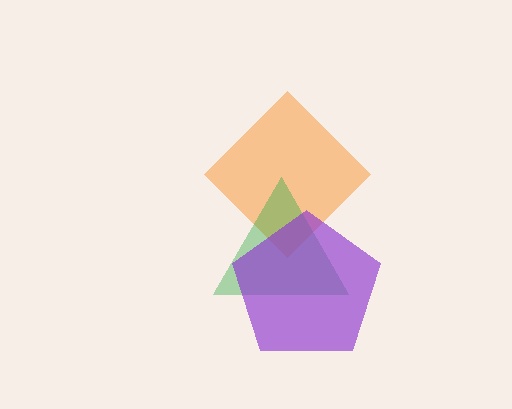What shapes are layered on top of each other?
The layered shapes are: an orange diamond, a green triangle, a purple pentagon.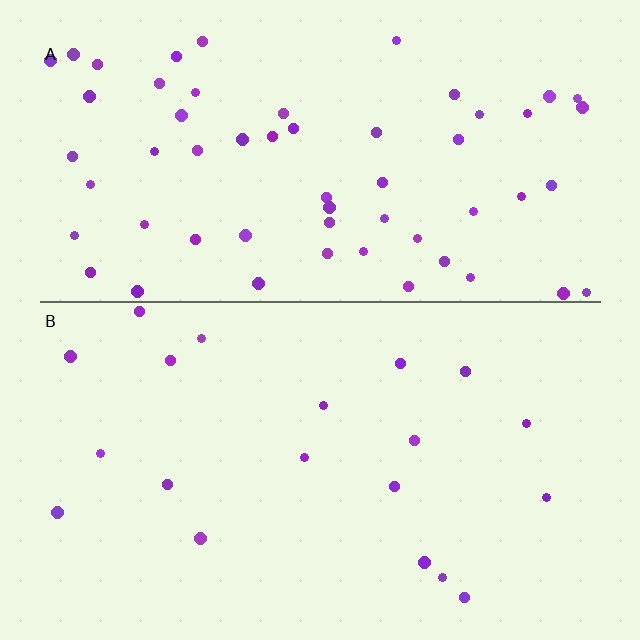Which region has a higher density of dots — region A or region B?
A (the top).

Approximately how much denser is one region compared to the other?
Approximately 2.9× — region A over region B.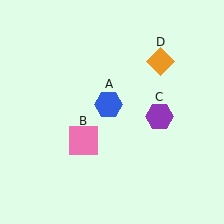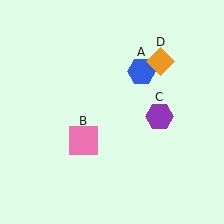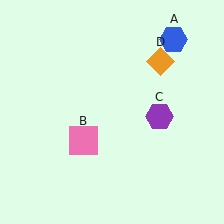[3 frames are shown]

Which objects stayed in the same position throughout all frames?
Pink square (object B) and purple hexagon (object C) and orange diamond (object D) remained stationary.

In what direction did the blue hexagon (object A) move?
The blue hexagon (object A) moved up and to the right.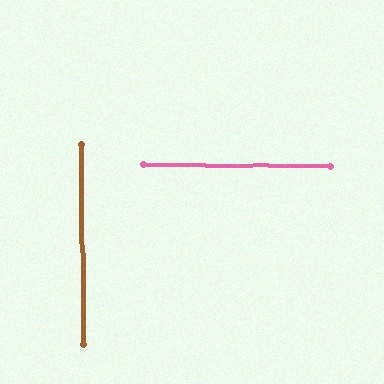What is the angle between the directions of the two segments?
Approximately 89 degrees.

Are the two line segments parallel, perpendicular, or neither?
Perpendicular — they meet at approximately 89°.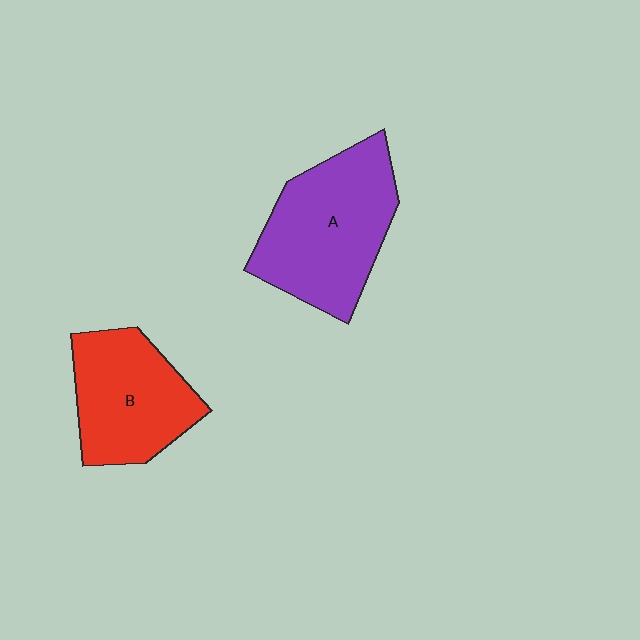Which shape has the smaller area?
Shape B (red).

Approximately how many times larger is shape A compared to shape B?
Approximately 1.3 times.